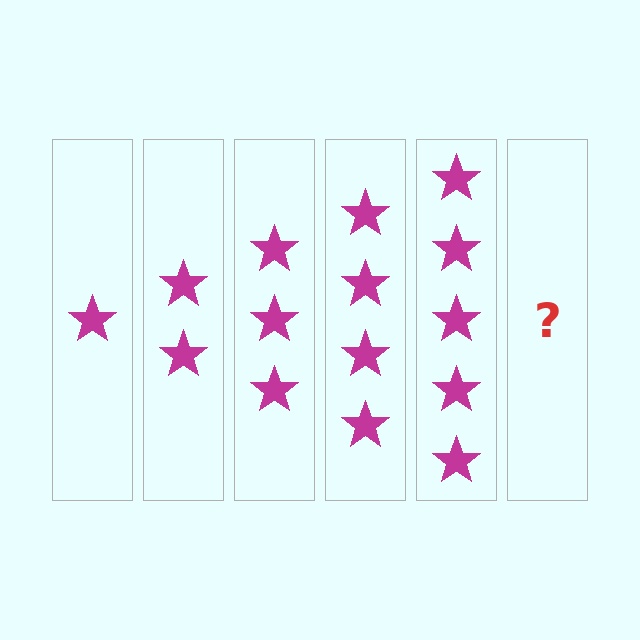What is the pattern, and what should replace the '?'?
The pattern is that each step adds one more star. The '?' should be 6 stars.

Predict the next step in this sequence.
The next step is 6 stars.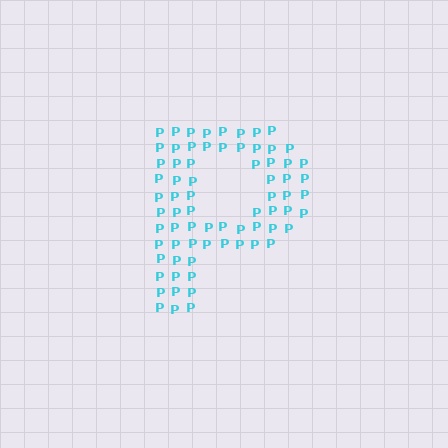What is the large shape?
The large shape is the letter P.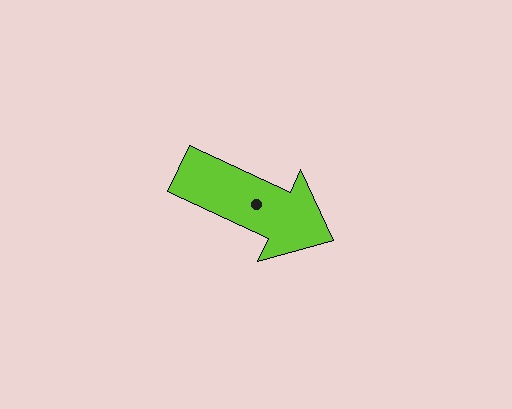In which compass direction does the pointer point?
Southeast.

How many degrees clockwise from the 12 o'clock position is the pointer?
Approximately 115 degrees.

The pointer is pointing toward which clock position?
Roughly 4 o'clock.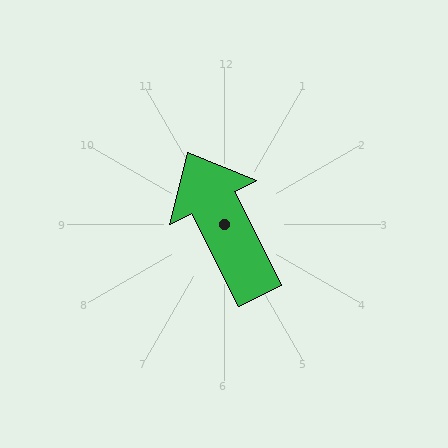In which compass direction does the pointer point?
Northwest.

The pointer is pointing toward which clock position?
Roughly 11 o'clock.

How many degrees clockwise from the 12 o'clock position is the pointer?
Approximately 333 degrees.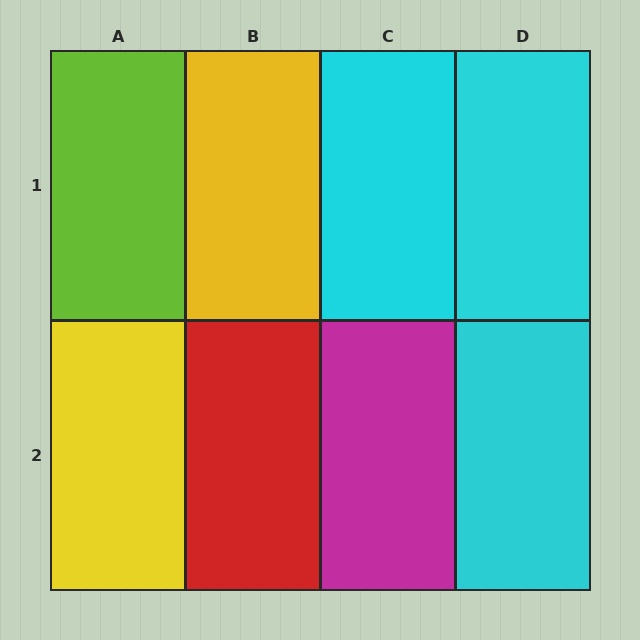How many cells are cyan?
3 cells are cyan.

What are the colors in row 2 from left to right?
Yellow, red, magenta, cyan.